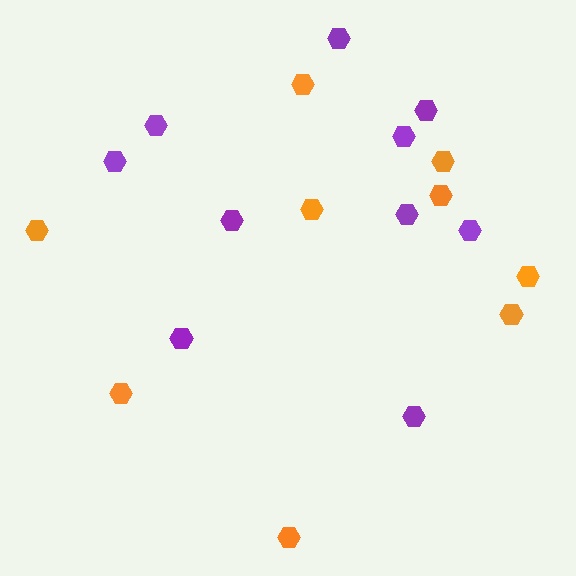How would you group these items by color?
There are 2 groups: one group of purple hexagons (10) and one group of orange hexagons (9).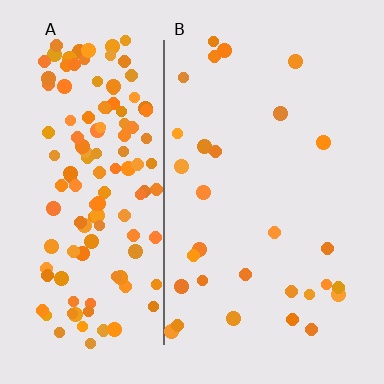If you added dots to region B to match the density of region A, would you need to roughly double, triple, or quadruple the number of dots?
Approximately quadruple.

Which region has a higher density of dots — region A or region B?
A (the left).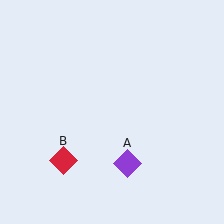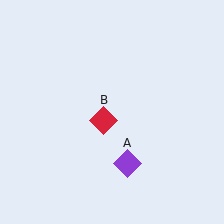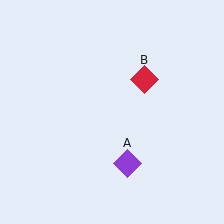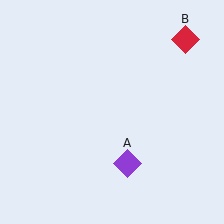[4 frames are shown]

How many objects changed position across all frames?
1 object changed position: red diamond (object B).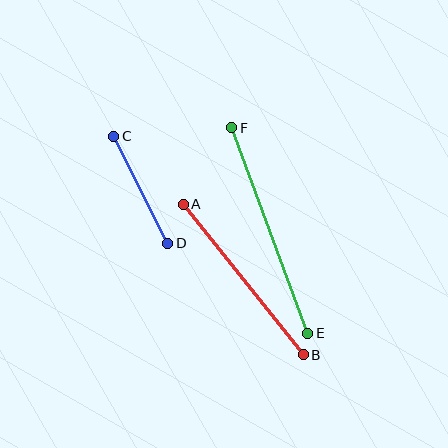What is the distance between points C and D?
The distance is approximately 120 pixels.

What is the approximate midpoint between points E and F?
The midpoint is at approximately (270, 230) pixels.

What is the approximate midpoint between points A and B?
The midpoint is at approximately (243, 279) pixels.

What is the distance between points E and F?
The distance is approximately 219 pixels.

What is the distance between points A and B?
The distance is approximately 192 pixels.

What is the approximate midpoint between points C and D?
The midpoint is at approximately (141, 190) pixels.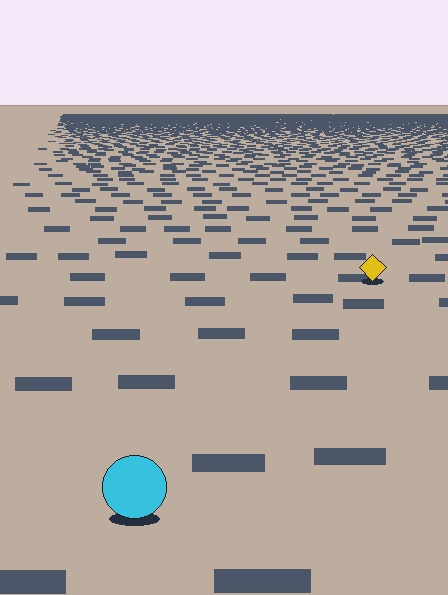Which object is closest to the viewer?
The cyan circle is closest. The texture marks near it are larger and more spread out.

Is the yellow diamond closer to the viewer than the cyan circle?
No. The cyan circle is closer — you can tell from the texture gradient: the ground texture is coarser near it.